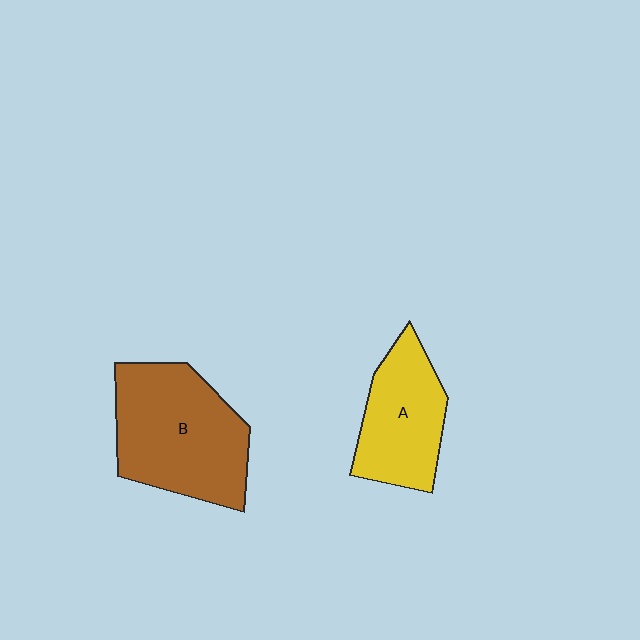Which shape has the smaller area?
Shape A (yellow).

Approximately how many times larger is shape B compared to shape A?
Approximately 1.5 times.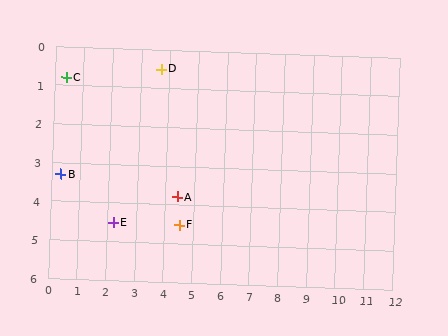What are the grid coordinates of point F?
Point F is at approximately (4.5, 4.5).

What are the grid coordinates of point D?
Point D is at approximately (3.7, 0.5).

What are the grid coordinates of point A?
Point A is at approximately (4.4, 3.8).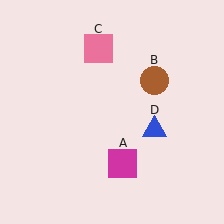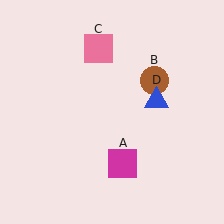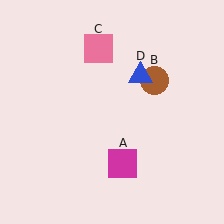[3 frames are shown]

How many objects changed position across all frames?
1 object changed position: blue triangle (object D).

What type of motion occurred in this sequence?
The blue triangle (object D) rotated counterclockwise around the center of the scene.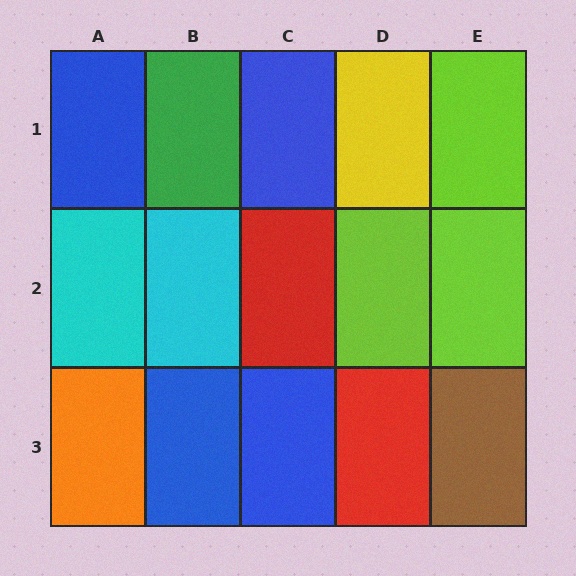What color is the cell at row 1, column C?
Blue.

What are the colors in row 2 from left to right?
Cyan, cyan, red, lime, lime.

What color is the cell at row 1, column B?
Green.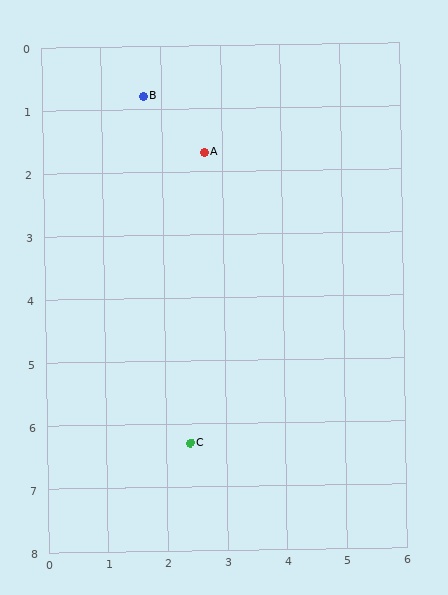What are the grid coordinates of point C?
Point C is at approximately (2.4, 6.3).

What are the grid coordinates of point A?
Point A is at approximately (2.7, 1.7).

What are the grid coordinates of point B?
Point B is at approximately (1.7, 0.8).